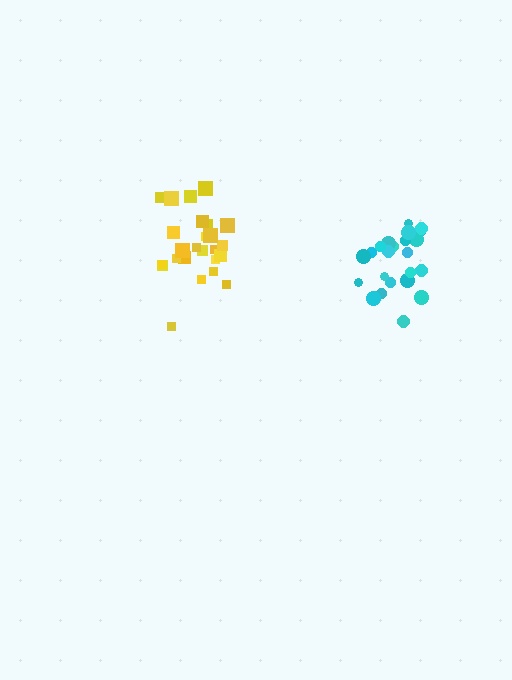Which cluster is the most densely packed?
Cyan.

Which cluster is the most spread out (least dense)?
Yellow.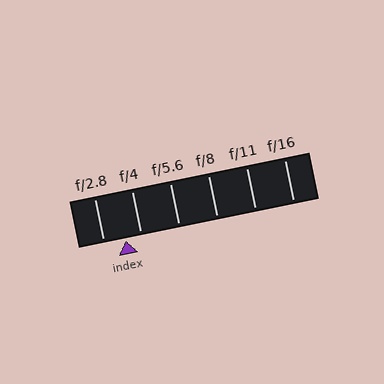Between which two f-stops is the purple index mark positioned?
The index mark is between f/2.8 and f/4.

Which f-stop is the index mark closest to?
The index mark is closest to f/4.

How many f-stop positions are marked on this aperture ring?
There are 6 f-stop positions marked.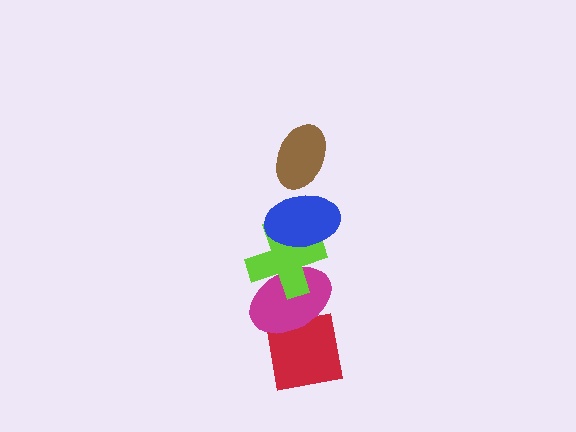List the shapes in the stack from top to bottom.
From top to bottom: the brown ellipse, the blue ellipse, the lime cross, the magenta ellipse, the red square.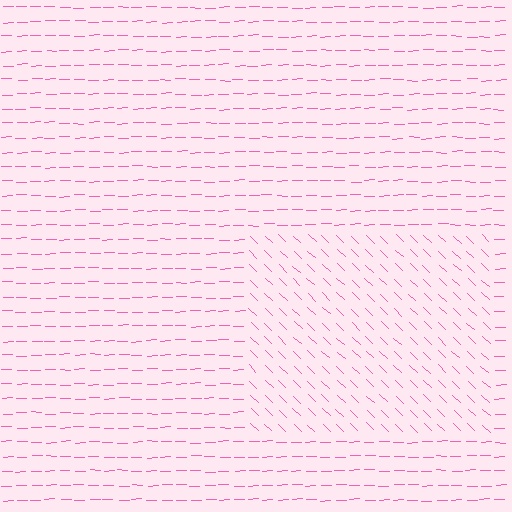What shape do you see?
I see a rectangle.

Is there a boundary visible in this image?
Yes, there is a texture boundary formed by a change in line orientation.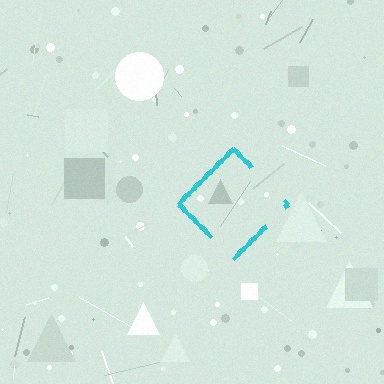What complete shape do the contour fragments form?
The contour fragments form a diamond.